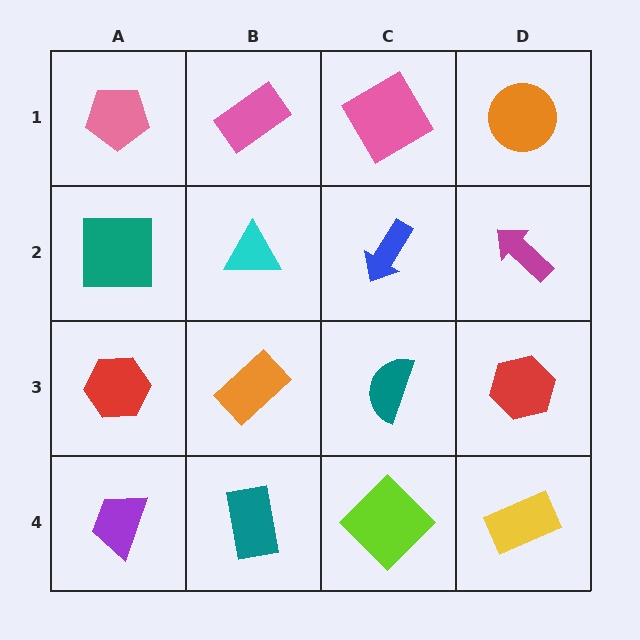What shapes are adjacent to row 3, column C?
A blue arrow (row 2, column C), a lime diamond (row 4, column C), an orange rectangle (row 3, column B), a red hexagon (row 3, column D).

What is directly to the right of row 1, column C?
An orange circle.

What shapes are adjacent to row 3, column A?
A teal square (row 2, column A), a purple trapezoid (row 4, column A), an orange rectangle (row 3, column B).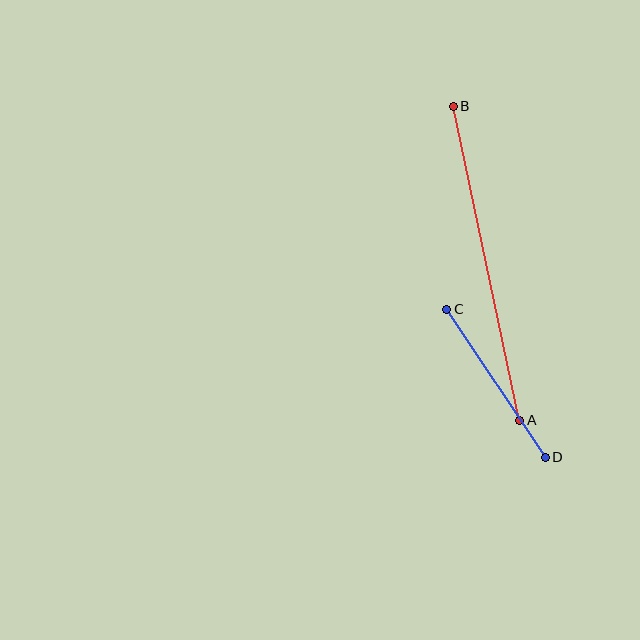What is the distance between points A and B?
The distance is approximately 321 pixels.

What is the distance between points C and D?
The distance is approximately 178 pixels.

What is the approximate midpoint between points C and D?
The midpoint is at approximately (496, 383) pixels.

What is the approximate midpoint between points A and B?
The midpoint is at approximately (486, 263) pixels.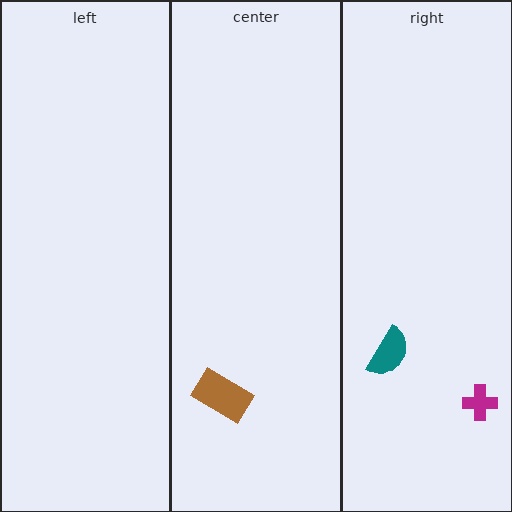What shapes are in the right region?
The magenta cross, the teal semicircle.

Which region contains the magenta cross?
The right region.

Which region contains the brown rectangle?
The center region.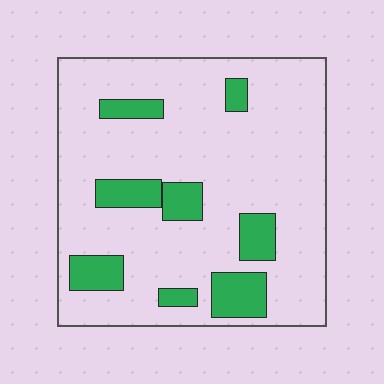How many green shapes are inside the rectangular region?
8.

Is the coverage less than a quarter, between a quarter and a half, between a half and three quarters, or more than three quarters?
Less than a quarter.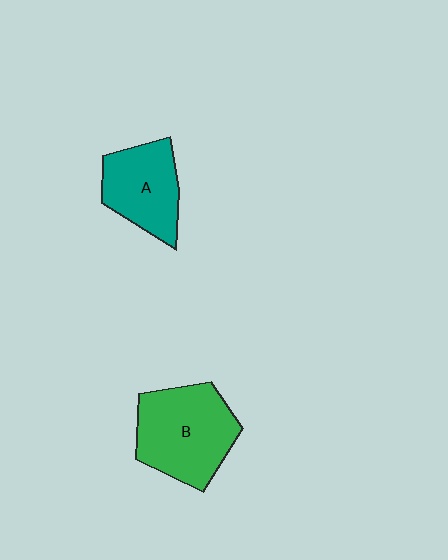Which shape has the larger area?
Shape B (green).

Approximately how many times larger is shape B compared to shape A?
Approximately 1.4 times.